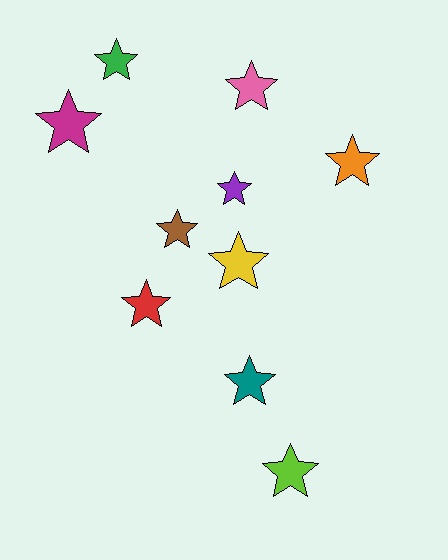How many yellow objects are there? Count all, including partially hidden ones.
There is 1 yellow object.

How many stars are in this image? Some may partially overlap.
There are 10 stars.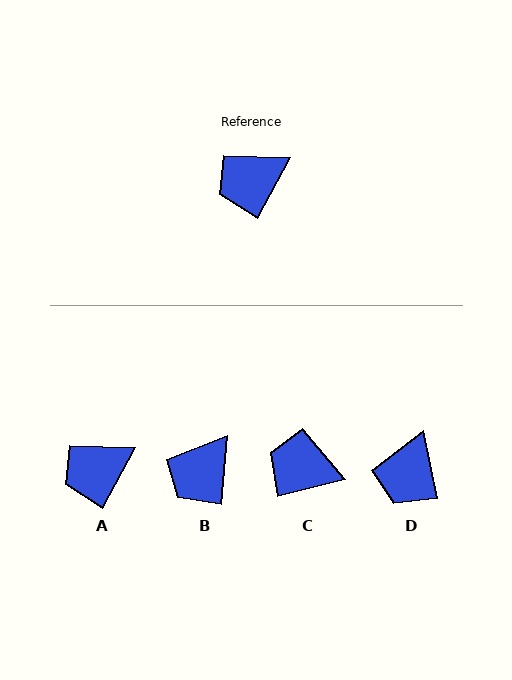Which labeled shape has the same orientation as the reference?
A.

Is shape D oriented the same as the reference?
No, it is off by about 40 degrees.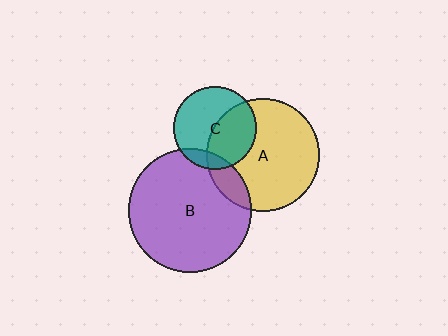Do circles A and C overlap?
Yes.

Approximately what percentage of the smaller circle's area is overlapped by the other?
Approximately 45%.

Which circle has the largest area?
Circle B (purple).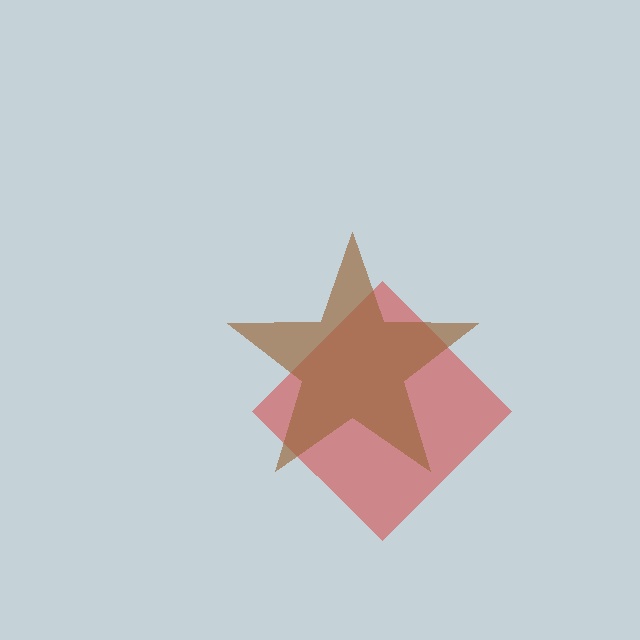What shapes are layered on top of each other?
The layered shapes are: a red diamond, a brown star.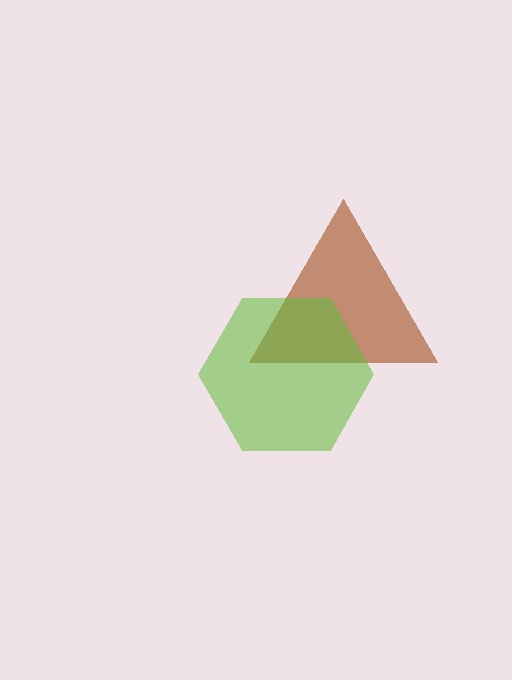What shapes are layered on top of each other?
The layered shapes are: a brown triangle, a lime hexagon.